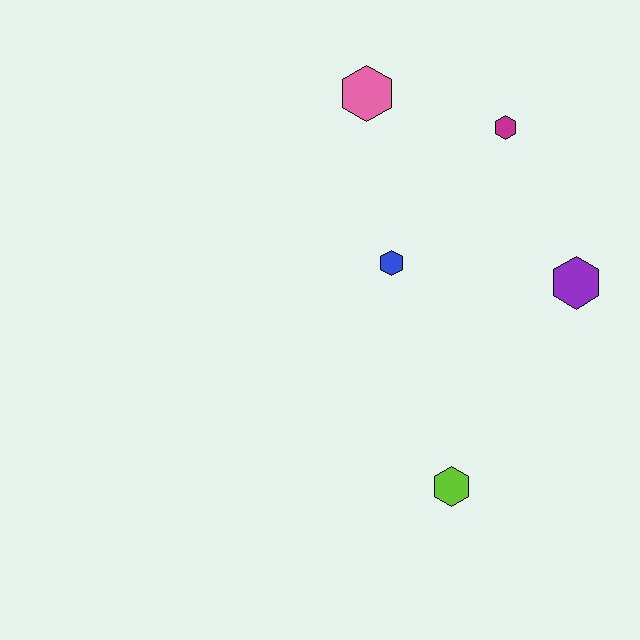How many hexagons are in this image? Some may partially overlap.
There are 5 hexagons.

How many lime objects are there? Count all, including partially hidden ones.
There is 1 lime object.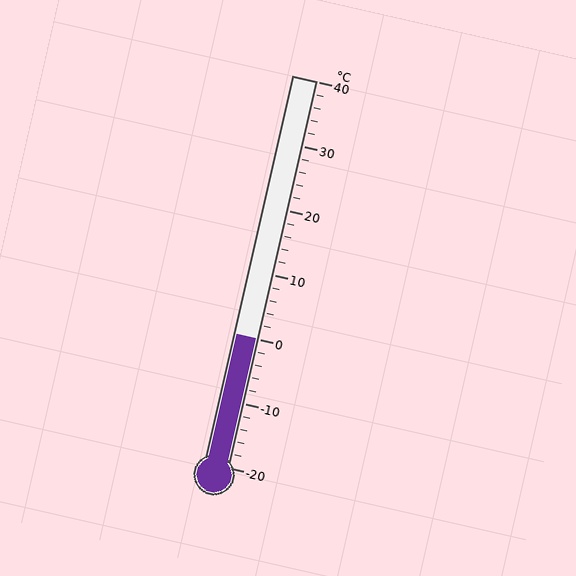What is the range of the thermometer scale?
The thermometer scale ranges from -20°C to 40°C.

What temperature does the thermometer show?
The thermometer shows approximately 0°C.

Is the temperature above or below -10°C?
The temperature is above -10°C.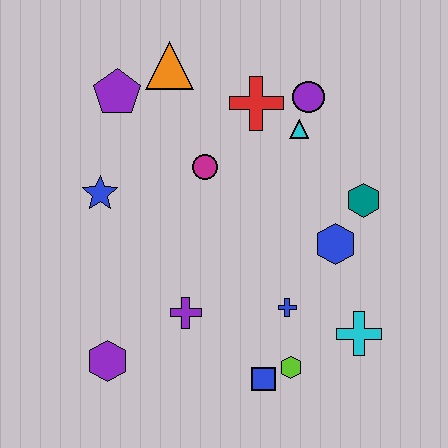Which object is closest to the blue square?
The lime hexagon is closest to the blue square.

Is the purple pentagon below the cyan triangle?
No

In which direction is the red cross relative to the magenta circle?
The red cross is above the magenta circle.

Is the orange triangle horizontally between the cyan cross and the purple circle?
No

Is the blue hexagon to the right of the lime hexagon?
Yes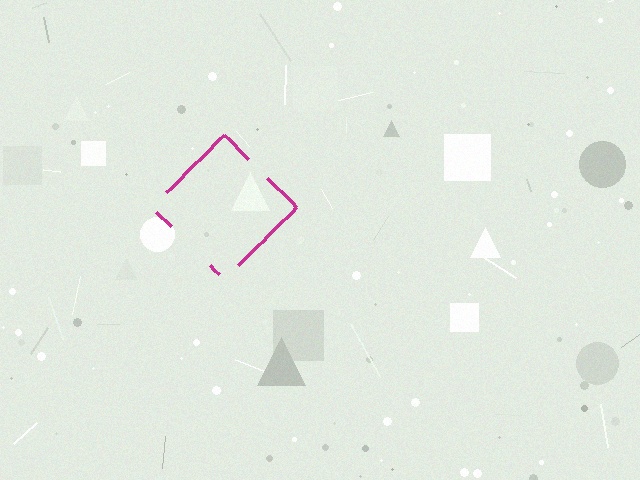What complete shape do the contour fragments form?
The contour fragments form a diamond.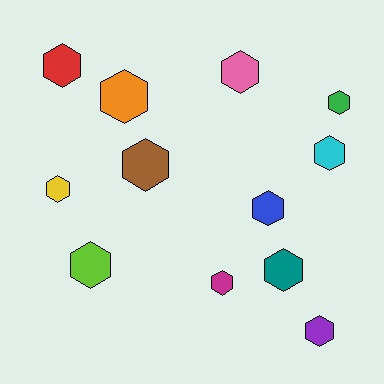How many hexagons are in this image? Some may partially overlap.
There are 12 hexagons.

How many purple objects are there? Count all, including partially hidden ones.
There is 1 purple object.